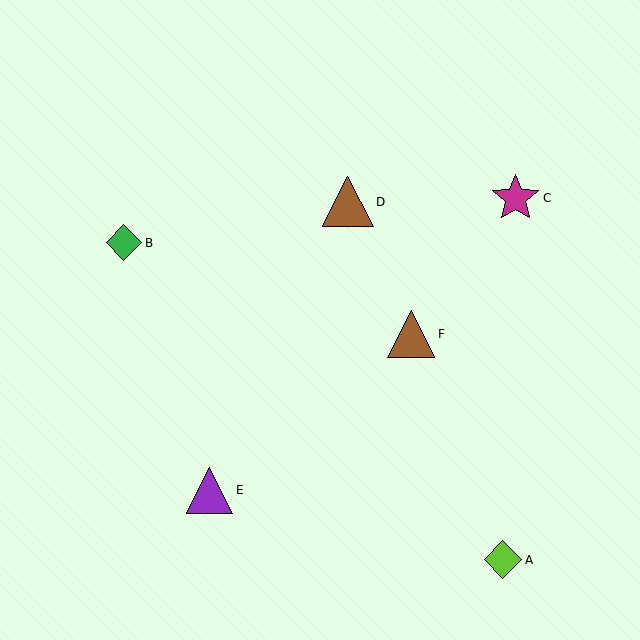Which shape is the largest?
The brown triangle (labeled D) is the largest.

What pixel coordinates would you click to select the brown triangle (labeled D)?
Click at (348, 202) to select the brown triangle D.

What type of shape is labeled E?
Shape E is a purple triangle.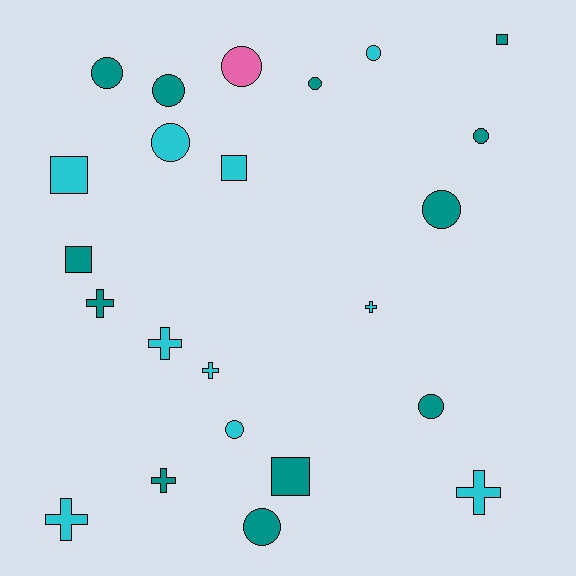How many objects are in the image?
There are 23 objects.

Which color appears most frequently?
Teal, with 12 objects.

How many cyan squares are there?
There are 2 cyan squares.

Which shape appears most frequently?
Circle, with 11 objects.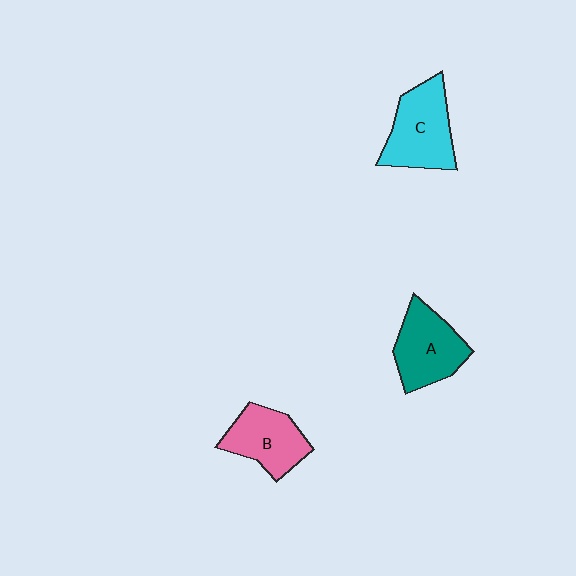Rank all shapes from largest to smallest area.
From largest to smallest: C (cyan), A (teal), B (pink).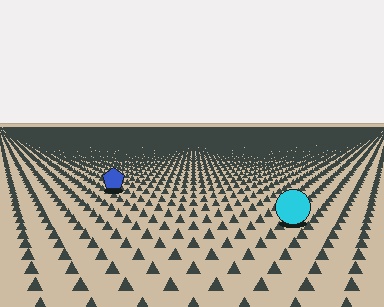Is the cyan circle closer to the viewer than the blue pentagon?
Yes. The cyan circle is closer — you can tell from the texture gradient: the ground texture is coarser near it.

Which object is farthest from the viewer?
The blue pentagon is farthest from the viewer. It appears smaller and the ground texture around it is denser.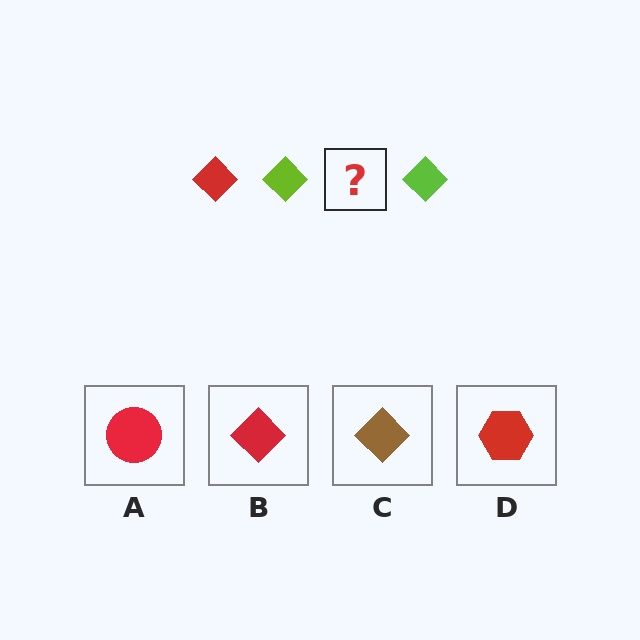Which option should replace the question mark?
Option B.